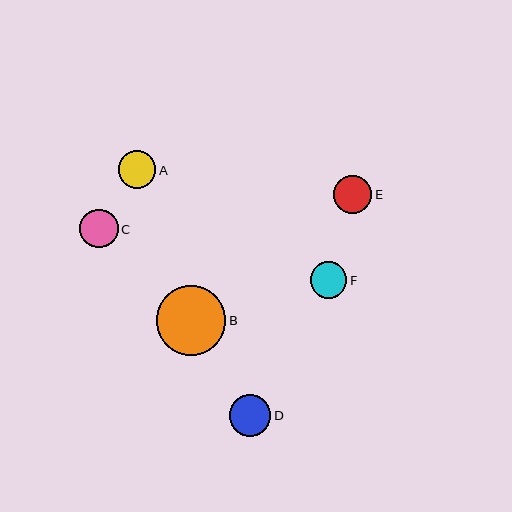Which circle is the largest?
Circle B is the largest with a size of approximately 70 pixels.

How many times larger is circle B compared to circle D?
Circle B is approximately 1.7 times the size of circle D.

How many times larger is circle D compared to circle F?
Circle D is approximately 1.1 times the size of circle F.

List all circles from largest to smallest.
From largest to smallest: B, D, C, E, A, F.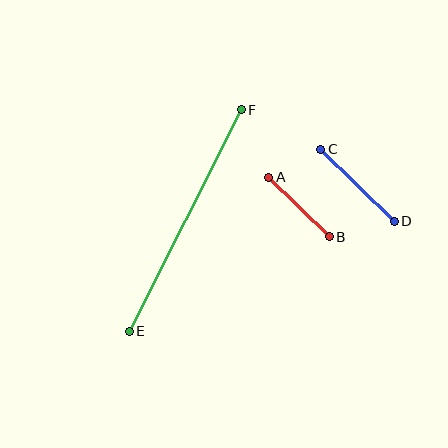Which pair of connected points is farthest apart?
Points E and F are farthest apart.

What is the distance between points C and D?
The distance is approximately 103 pixels.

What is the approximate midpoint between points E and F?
The midpoint is at approximately (185, 221) pixels.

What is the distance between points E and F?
The distance is approximately 248 pixels.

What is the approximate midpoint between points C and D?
The midpoint is at approximately (357, 185) pixels.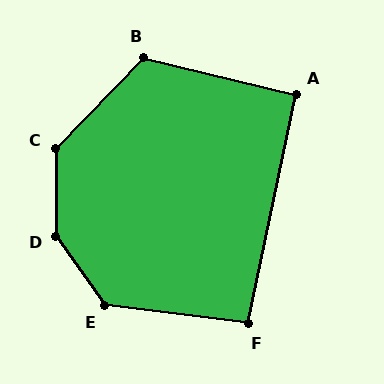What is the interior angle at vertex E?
Approximately 132 degrees (obtuse).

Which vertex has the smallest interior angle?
A, at approximately 92 degrees.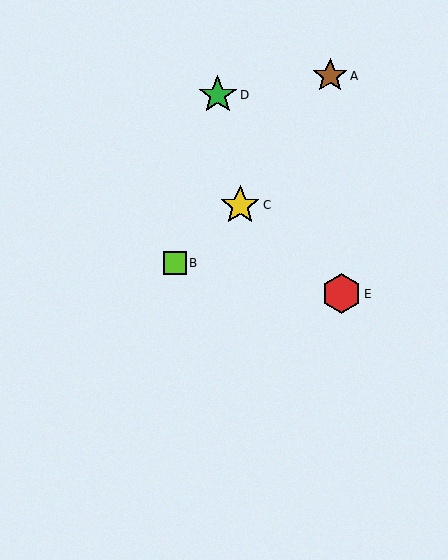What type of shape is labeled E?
Shape E is a red hexagon.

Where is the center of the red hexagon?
The center of the red hexagon is at (341, 294).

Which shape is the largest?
The red hexagon (labeled E) is the largest.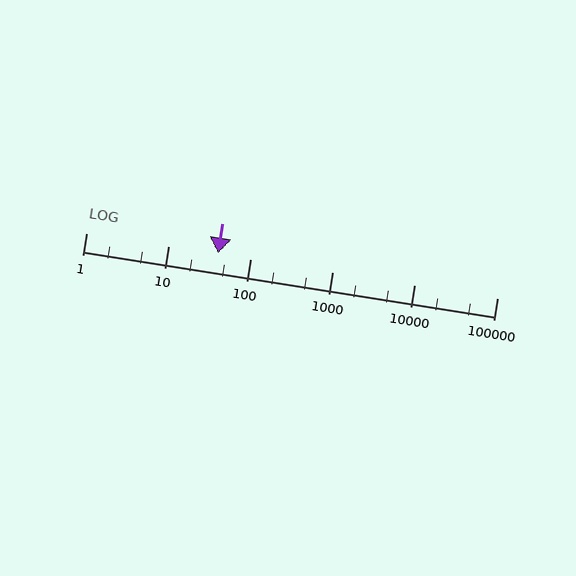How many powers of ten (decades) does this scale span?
The scale spans 5 decades, from 1 to 100000.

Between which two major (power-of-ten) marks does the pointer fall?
The pointer is between 10 and 100.